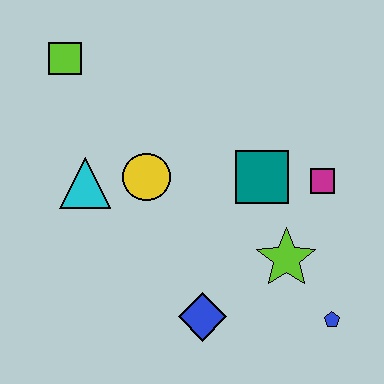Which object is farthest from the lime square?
The blue pentagon is farthest from the lime square.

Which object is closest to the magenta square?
The teal square is closest to the magenta square.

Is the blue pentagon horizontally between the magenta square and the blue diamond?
No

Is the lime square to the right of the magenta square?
No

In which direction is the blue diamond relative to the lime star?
The blue diamond is to the left of the lime star.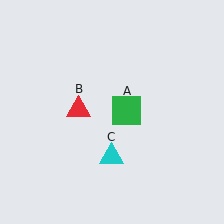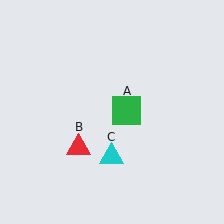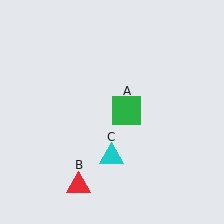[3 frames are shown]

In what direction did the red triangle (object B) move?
The red triangle (object B) moved down.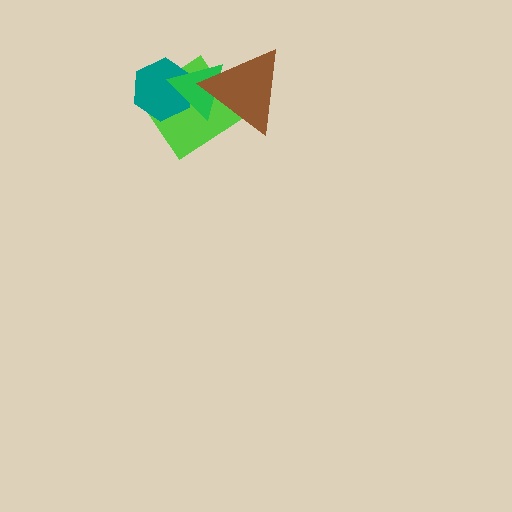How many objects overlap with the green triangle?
3 objects overlap with the green triangle.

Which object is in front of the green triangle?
The brown triangle is in front of the green triangle.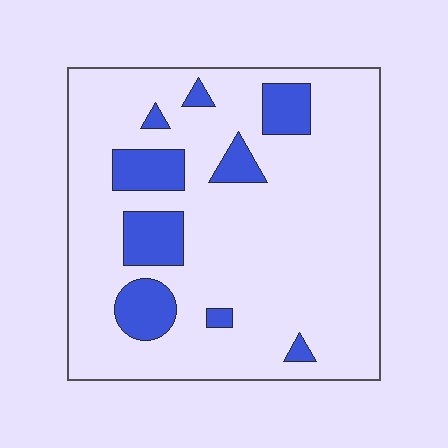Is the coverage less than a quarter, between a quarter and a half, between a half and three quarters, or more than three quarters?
Less than a quarter.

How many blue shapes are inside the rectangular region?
9.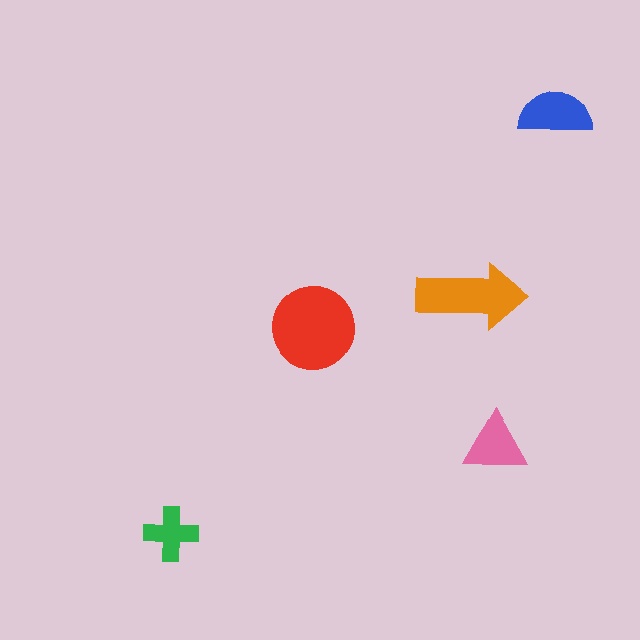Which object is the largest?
The red circle.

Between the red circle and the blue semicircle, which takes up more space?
The red circle.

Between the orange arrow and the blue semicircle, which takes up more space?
The orange arrow.